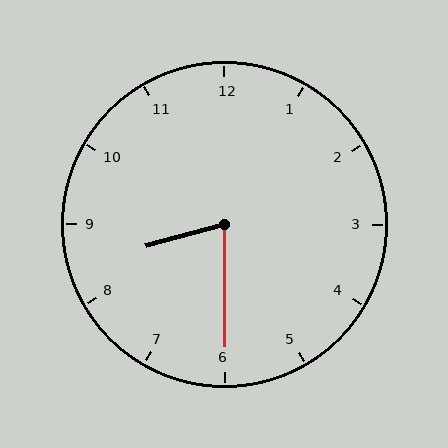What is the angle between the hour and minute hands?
Approximately 75 degrees.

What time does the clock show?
8:30.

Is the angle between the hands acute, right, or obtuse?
It is acute.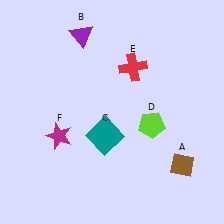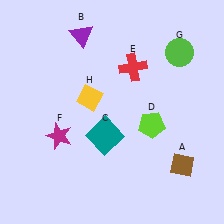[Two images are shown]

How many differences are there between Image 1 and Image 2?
There are 2 differences between the two images.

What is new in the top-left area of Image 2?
A yellow diamond (H) was added in the top-left area of Image 2.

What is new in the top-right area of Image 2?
A lime circle (G) was added in the top-right area of Image 2.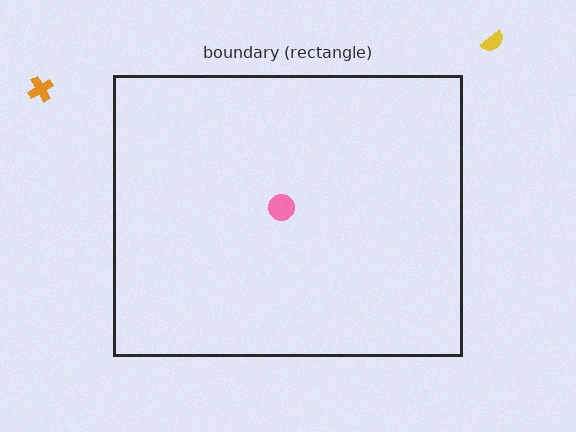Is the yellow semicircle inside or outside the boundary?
Outside.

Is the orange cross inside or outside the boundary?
Outside.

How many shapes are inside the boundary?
1 inside, 2 outside.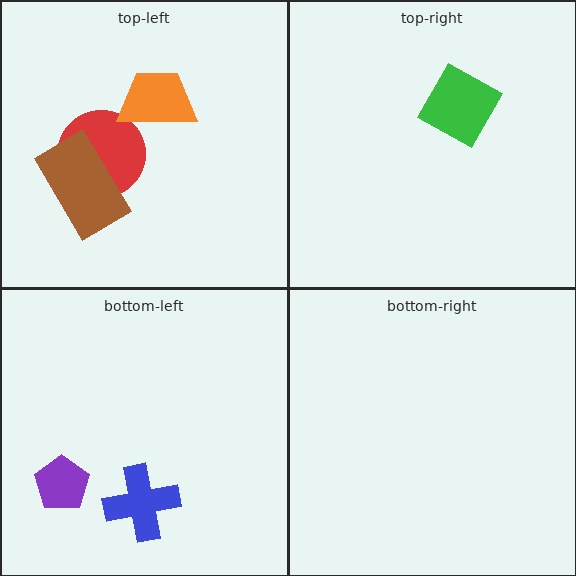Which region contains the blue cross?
The bottom-left region.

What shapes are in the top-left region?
The red circle, the brown rectangle, the orange trapezoid.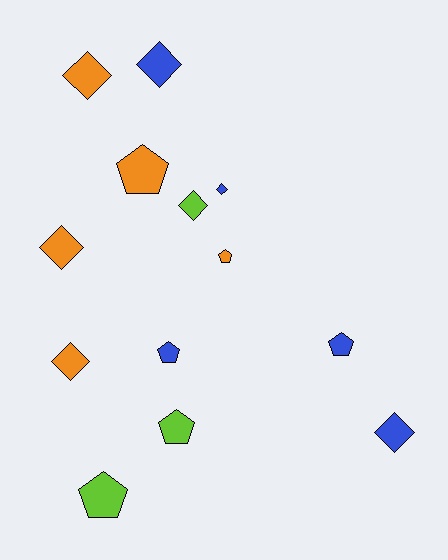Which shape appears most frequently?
Diamond, with 7 objects.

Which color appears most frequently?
Orange, with 5 objects.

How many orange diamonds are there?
There are 3 orange diamonds.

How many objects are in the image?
There are 13 objects.